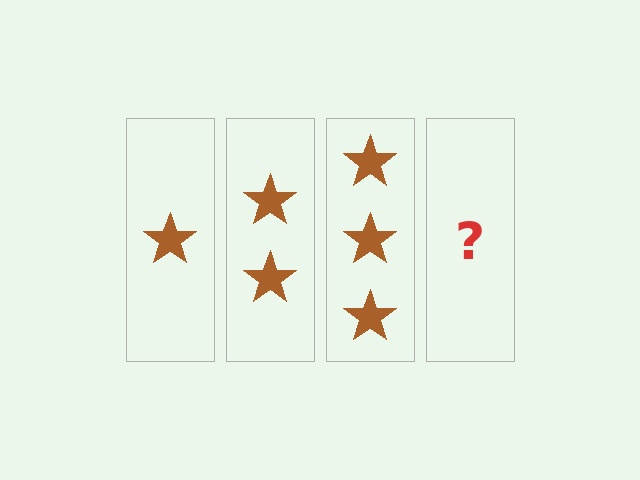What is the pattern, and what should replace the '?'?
The pattern is that each step adds one more star. The '?' should be 4 stars.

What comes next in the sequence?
The next element should be 4 stars.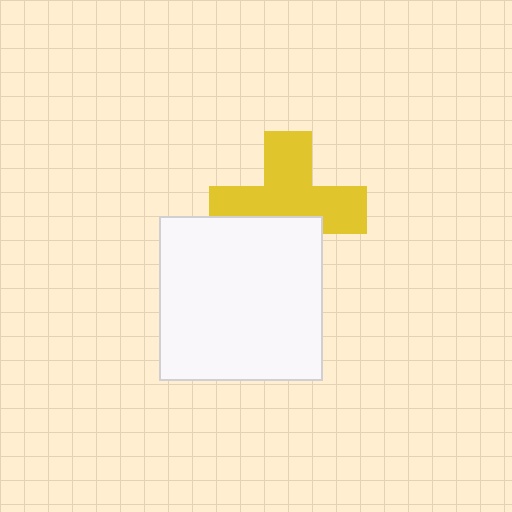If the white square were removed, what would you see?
You would see the complete yellow cross.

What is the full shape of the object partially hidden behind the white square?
The partially hidden object is a yellow cross.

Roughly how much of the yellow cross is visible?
About half of it is visible (roughly 63%).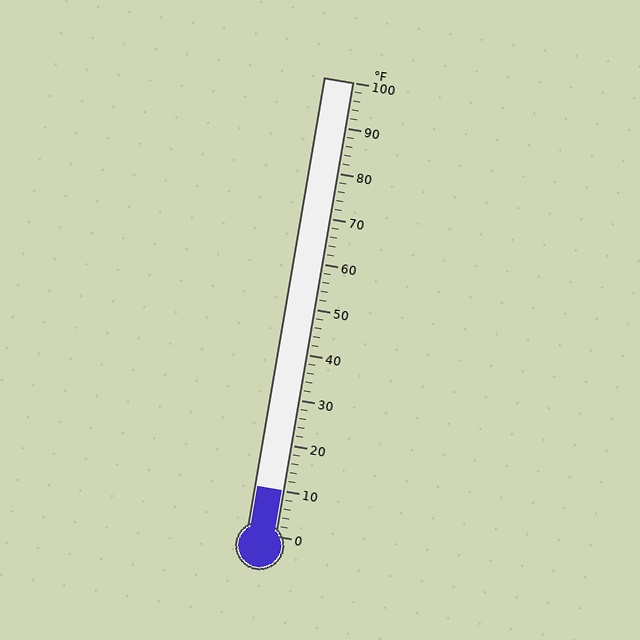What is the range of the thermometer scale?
The thermometer scale ranges from 0°F to 100°F.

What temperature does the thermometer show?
The thermometer shows approximately 10°F.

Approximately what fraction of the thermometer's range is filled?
The thermometer is filled to approximately 10% of its range.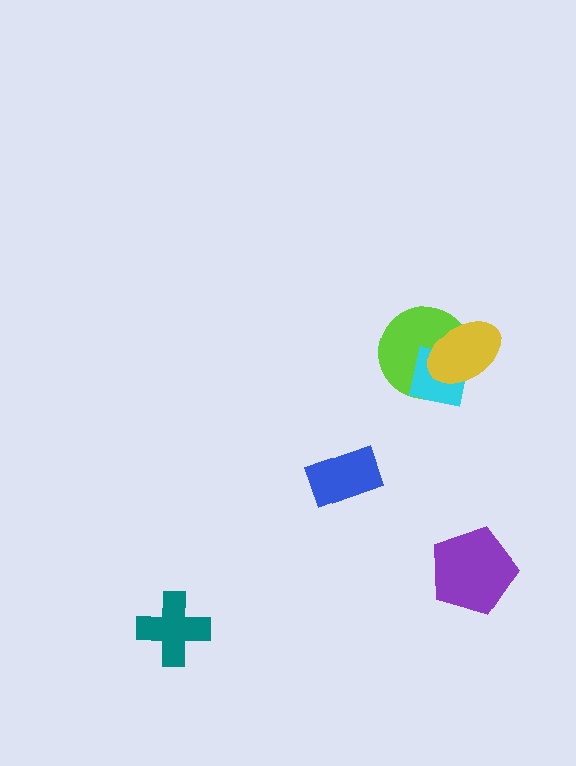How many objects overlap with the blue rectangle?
0 objects overlap with the blue rectangle.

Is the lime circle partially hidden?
Yes, it is partially covered by another shape.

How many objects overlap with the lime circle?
2 objects overlap with the lime circle.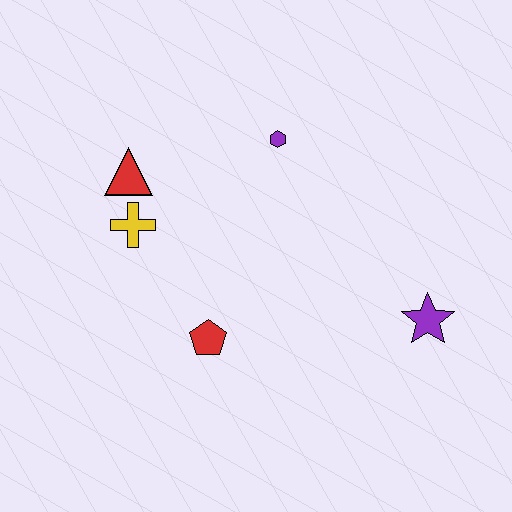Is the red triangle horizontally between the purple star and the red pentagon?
No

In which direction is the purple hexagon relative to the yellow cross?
The purple hexagon is to the right of the yellow cross.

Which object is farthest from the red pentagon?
The purple star is farthest from the red pentagon.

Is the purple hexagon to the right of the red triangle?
Yes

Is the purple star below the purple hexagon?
Yes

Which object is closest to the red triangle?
The yellow cross is closest to the red triangle.